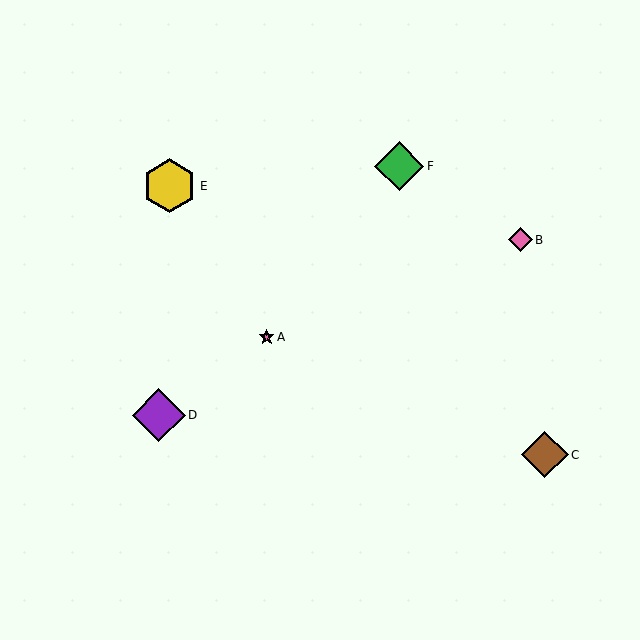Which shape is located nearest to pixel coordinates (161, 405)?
The purple diamond (labeled D) at (159, 415) is nearest to that location.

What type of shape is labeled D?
Shape D is a purple diamond.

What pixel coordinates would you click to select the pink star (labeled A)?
Click at (267, 337) to select the pink star A.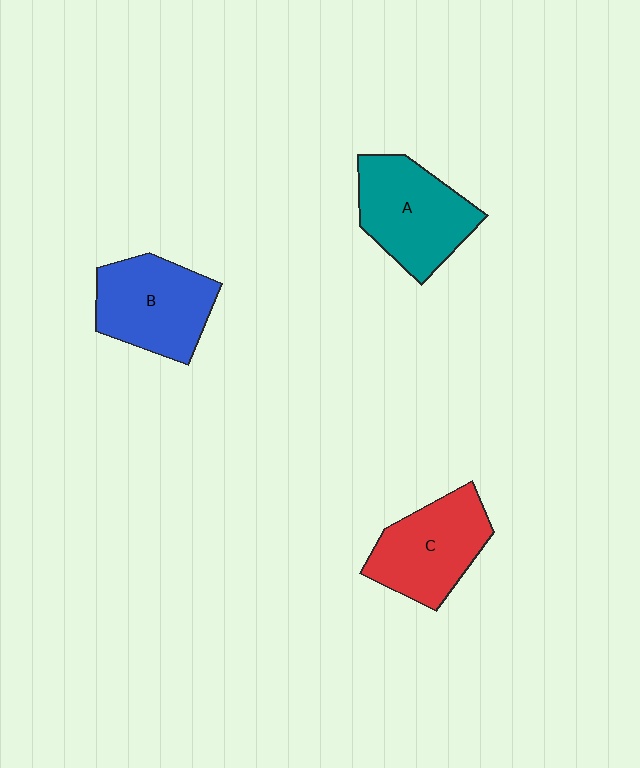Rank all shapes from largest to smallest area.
From largest to smallest: A (teal), B (blue), C (red).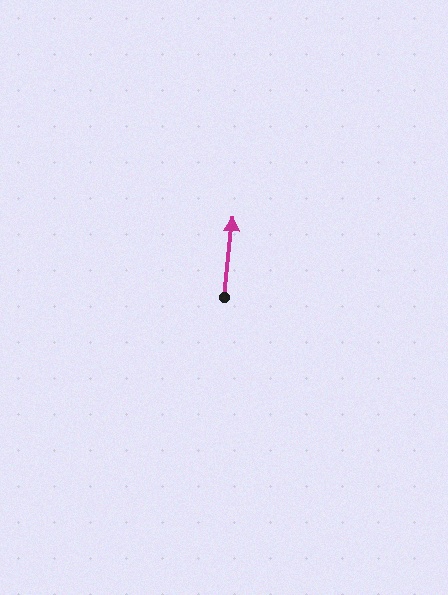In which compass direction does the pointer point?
North.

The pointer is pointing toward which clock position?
Roughly 12 o'clock.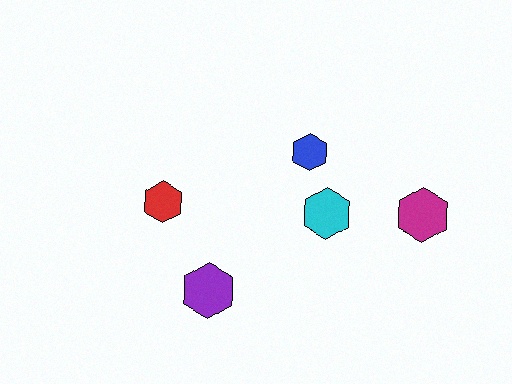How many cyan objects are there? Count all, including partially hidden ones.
There is 1 cyan object.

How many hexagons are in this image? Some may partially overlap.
There are 5 hexagons.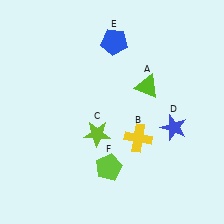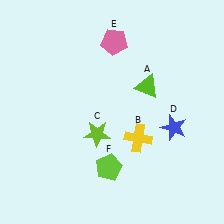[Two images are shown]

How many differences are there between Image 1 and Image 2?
There is 1 difference between the two images.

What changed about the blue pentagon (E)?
In Image 1, E is blue. In Image 2, it changed to pink.